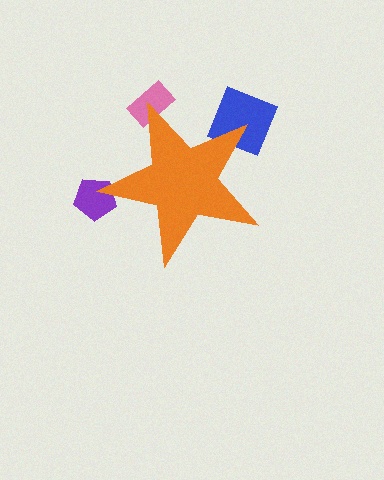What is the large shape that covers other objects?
An orange star.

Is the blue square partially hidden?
Yes, the blue square is partially hidden behind the orange star.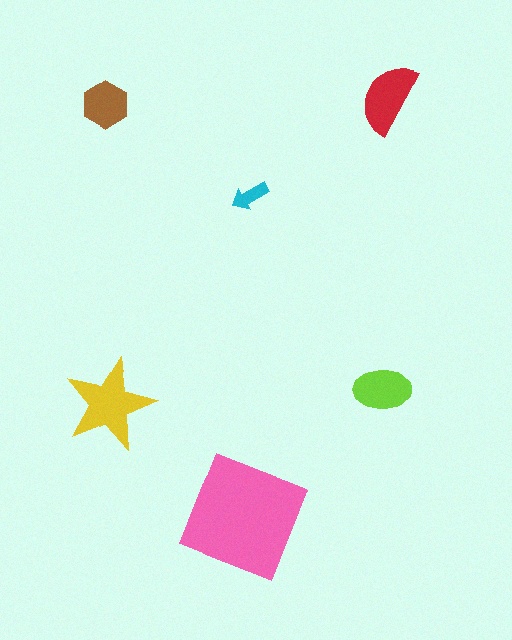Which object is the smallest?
The cyan arrow.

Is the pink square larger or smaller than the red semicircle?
Larger.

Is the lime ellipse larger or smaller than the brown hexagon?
Larger.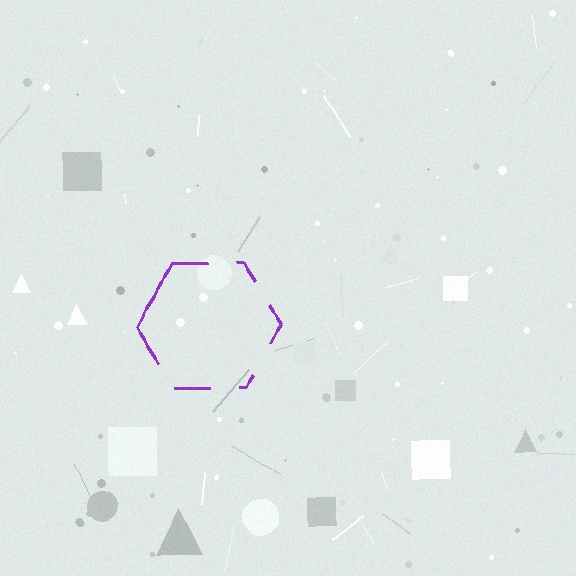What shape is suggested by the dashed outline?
The dashed outline suggests a hexagon.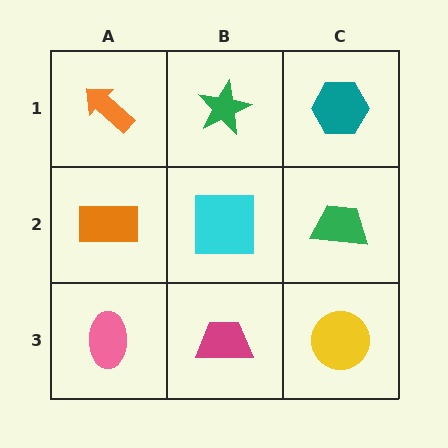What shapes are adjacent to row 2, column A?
An orange arrow (row 1, column A), a pink ellipse (row 3, column A), a cyan square (row 2, column B).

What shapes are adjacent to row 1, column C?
A green trapezoid (row 2, column C), a green star (row 1, column B).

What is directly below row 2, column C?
A yellow circle.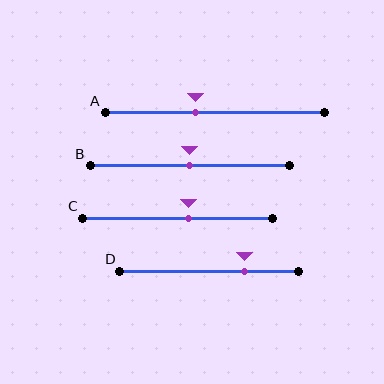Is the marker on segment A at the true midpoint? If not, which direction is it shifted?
No, the marker on segment A is shifted to the left by about 9% of the segment length.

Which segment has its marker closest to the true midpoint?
Segment B has its marker closest to the true midpoint.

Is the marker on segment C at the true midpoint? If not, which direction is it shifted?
No, the marker on segment C is shifted to the right by about 6% of the segment length.